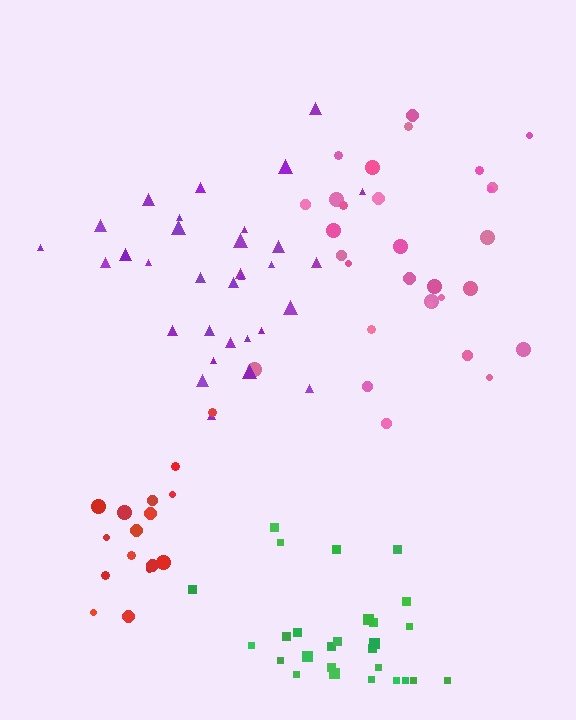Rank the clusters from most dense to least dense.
purple, green, red, pink.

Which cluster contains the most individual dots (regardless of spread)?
Purple (32).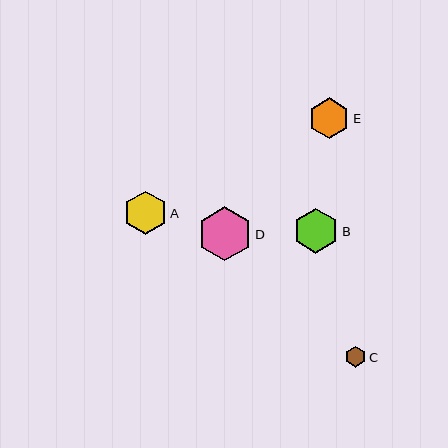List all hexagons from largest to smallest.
From largest to smallest: D, B, A, E, C.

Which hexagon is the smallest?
Hexagon C is the smallest with a size of approximately 21 pixels.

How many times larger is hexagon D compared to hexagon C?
Hexagon D is approximately 2.5 times the size of hexagon C.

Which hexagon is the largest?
Hexagon D is the largest with a size of approximately 54 pixels.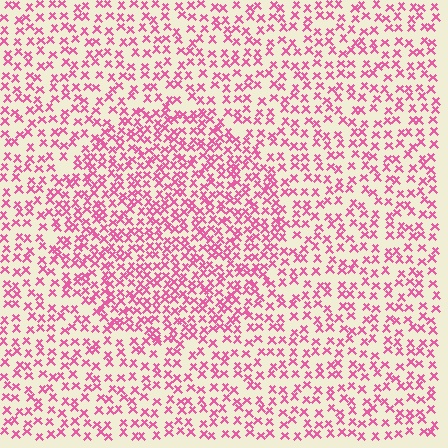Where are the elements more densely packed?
The elements are more densely packed inside the circle boundary.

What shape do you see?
I see a circle.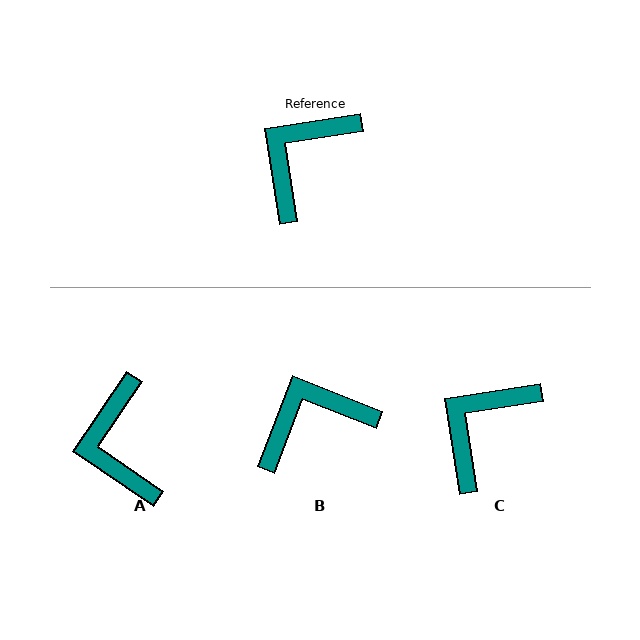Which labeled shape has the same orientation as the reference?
C.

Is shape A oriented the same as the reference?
No, it is off by about 47 degrees.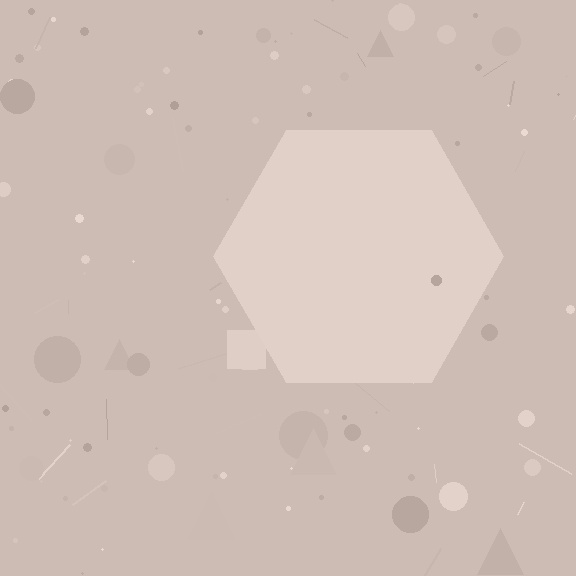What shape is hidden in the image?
A hexagon is hidden in the image.